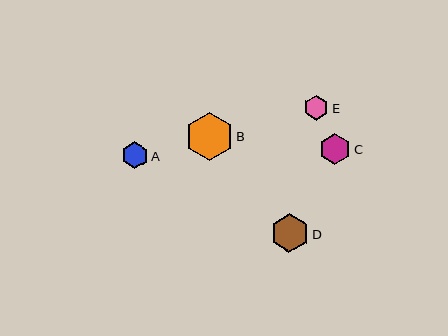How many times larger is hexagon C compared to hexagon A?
Hexagon C is approximately 1.2 times the size of hexagon A.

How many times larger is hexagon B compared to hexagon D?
Hexagon B is approximately 1.2 times the size of hexagon D.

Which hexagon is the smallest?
Hexagon E is the smallest with a size of approximately 25 pixels.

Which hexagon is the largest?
Hexagon B is the largest with a size of approximately 48 pixels.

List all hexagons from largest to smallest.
From largest to smallest: B, D, C, A, E.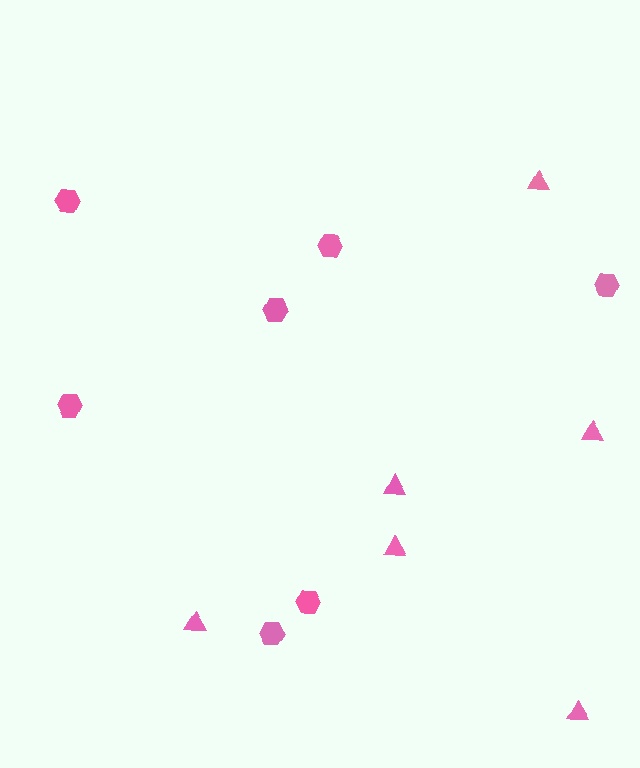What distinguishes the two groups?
There are 2 groups: one group of hexagons (7) and one group of triangles (6).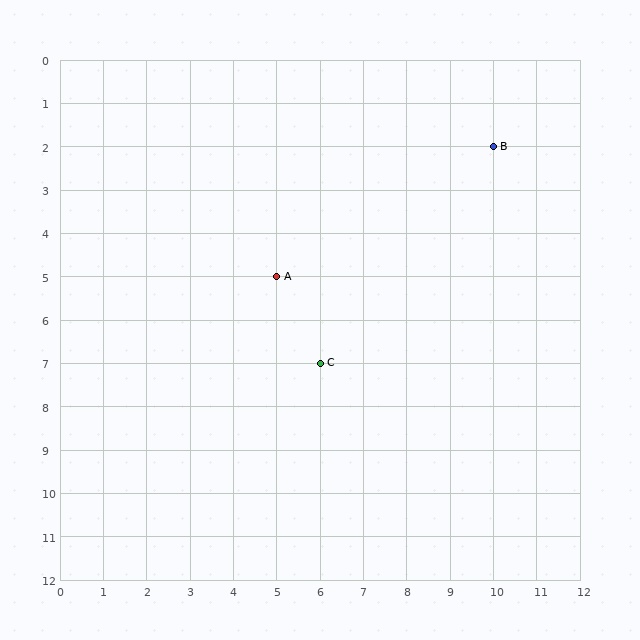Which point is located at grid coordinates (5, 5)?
Point A is at (5, 5).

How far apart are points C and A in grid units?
Points C and A are 1 column and 2 rows apart (about 2.2 grid units diagonally).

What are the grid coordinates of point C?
Point C is at grid coordinates (6, 7).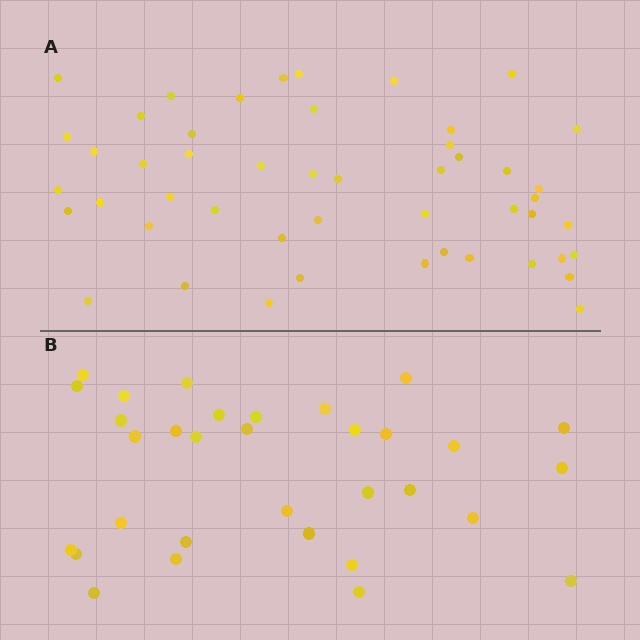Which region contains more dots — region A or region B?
Region A (the top region) has more dots.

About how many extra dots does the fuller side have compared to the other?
Region A has approximately 15 more dots than region B.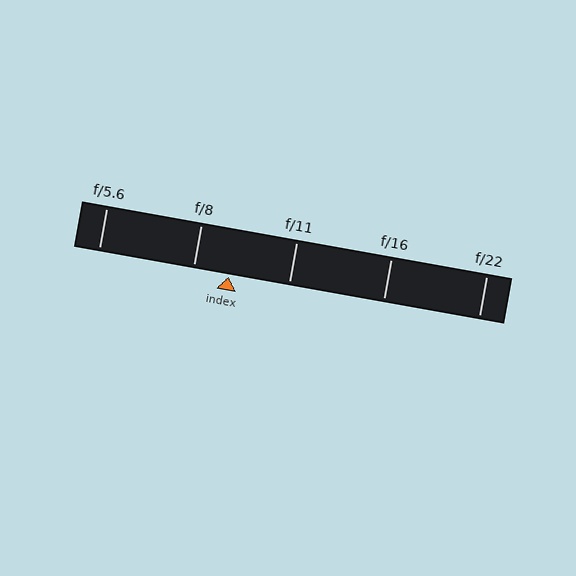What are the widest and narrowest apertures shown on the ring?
The widest aperture shown is f/5.6 and the narrowest is f/22.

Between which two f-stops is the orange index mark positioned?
The index mark is between f/8 and f/11.